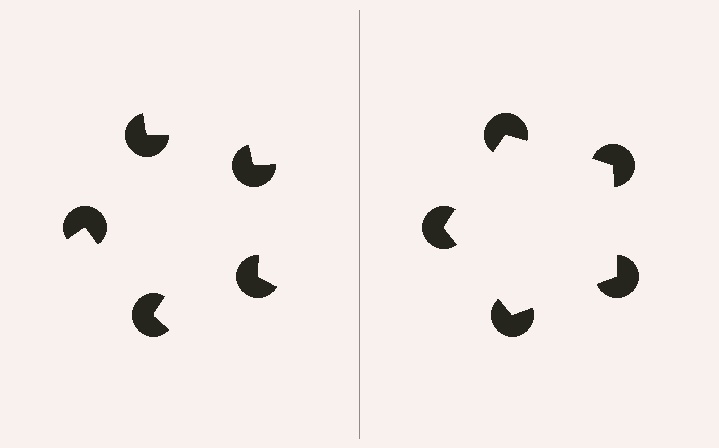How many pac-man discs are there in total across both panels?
10 — 5 on each side.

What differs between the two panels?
The pac-man discs are positioned identically on both sides; only the wedge orientations differ. On the right they align to a pentagon; on the left they are misaligned.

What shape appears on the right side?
An illusory pentagon.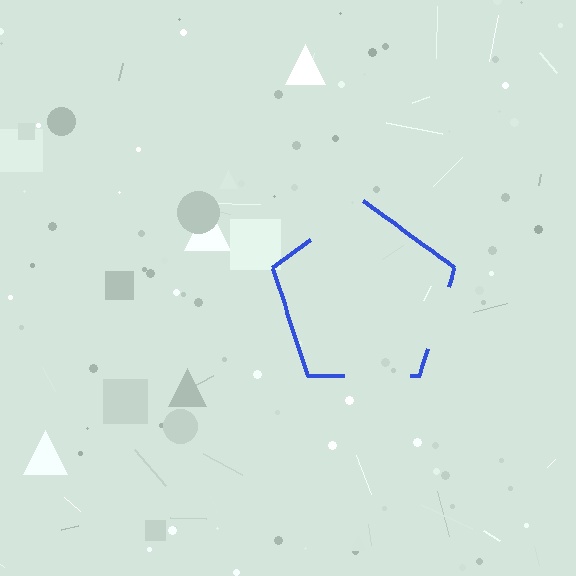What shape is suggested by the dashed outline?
The dashed outline suggests a pentagon.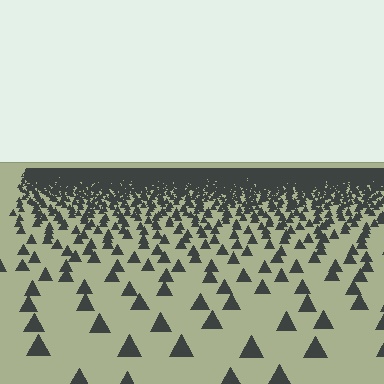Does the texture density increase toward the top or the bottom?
Density increases toward the top.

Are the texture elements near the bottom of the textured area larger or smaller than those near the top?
Larger. Near the bottom, elements are closer to the viewer and appear at a bigger on-screen size.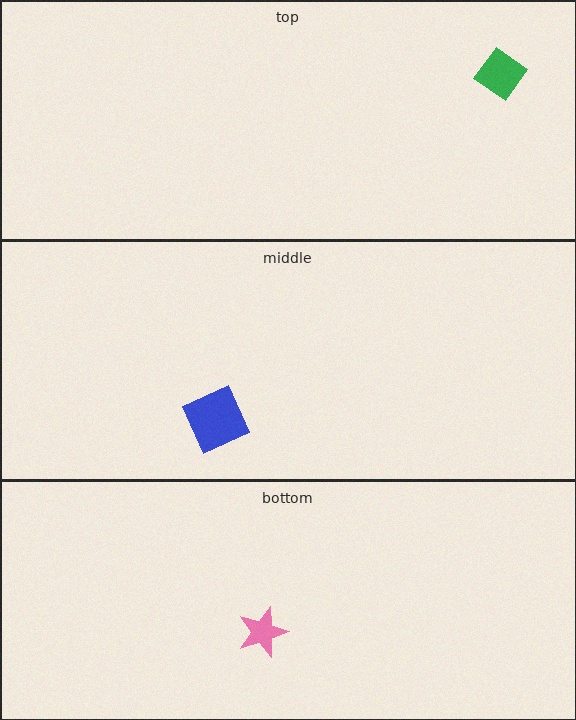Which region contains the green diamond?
The top region.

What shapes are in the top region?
The green diamond.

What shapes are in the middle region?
The blue square.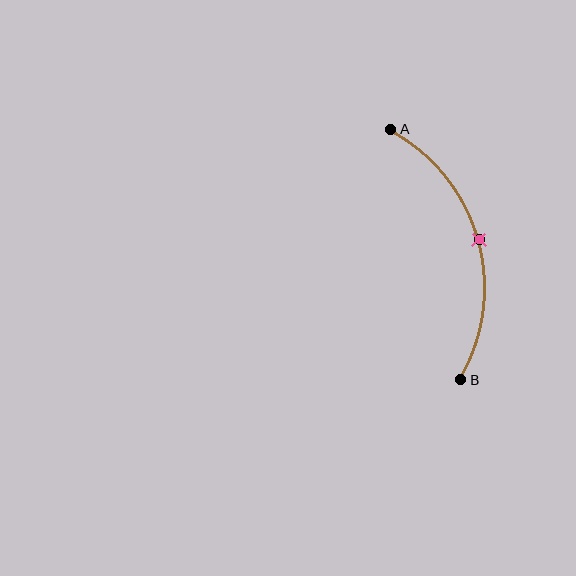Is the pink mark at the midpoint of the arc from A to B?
Yes. The pink mark lies on the arc at equal arc-length from both A and B — it is the arc midpoint.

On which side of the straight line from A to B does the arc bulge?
The arc bulges to the right of the straight line connecting A and B.